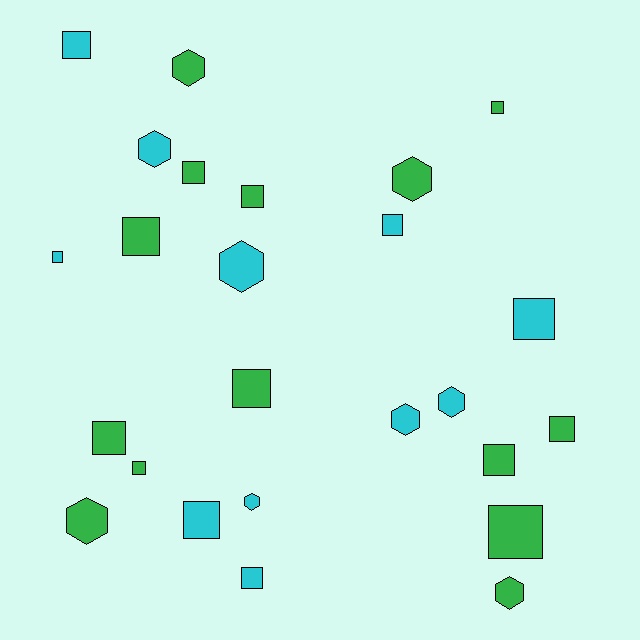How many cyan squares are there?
There are 6 cyan squares.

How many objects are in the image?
There are 25 objects.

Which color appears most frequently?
Green, with 14 objects.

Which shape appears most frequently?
Square, with 16 objects.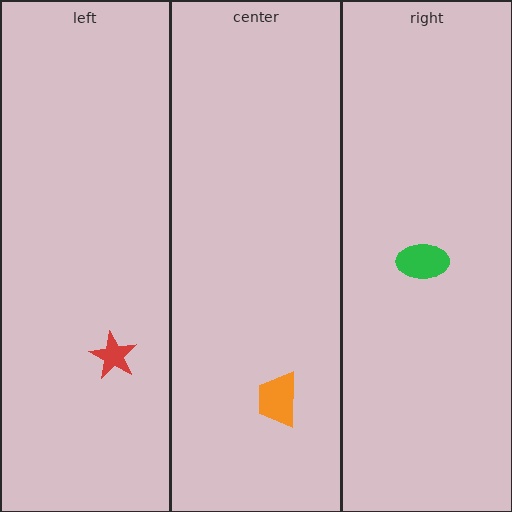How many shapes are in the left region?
1.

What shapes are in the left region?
The red star.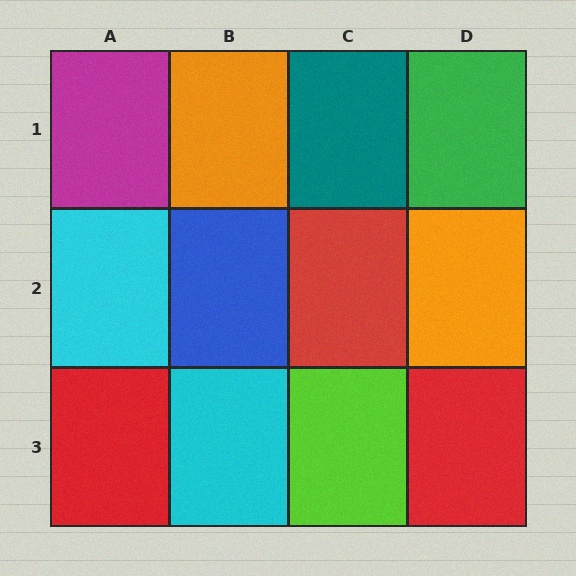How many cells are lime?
1 cell is lime.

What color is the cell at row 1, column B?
Orange.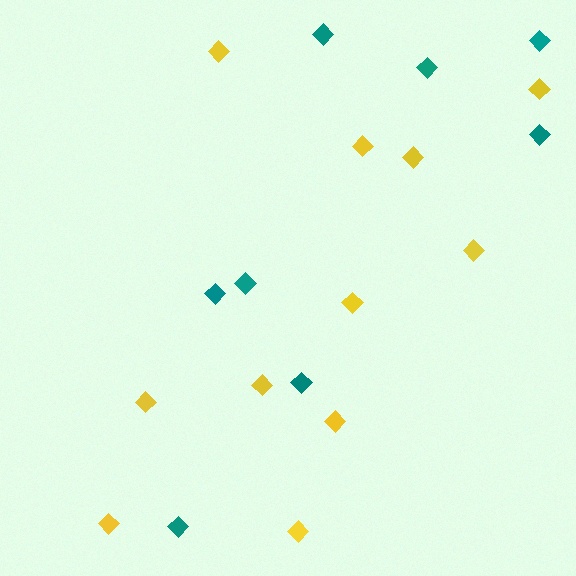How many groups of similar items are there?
There are 2 groups: one group of yellow diamonds (11) and one group of teal diamonds (8).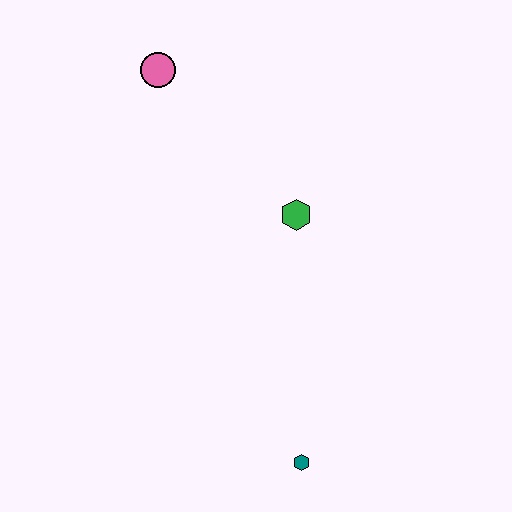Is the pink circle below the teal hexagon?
No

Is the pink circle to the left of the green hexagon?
Yes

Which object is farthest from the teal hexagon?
The pink circle is farthest from the teal hexagon.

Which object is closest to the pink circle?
The green hexagon is closest to the pink circle.